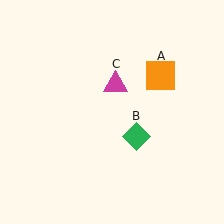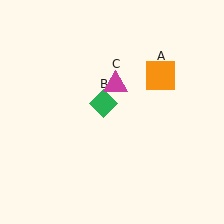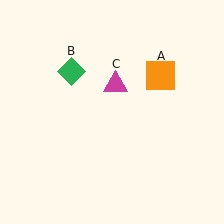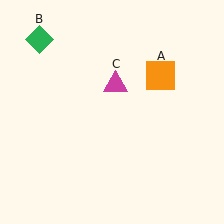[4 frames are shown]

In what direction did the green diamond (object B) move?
The green diamond (object B) moved up and to the left.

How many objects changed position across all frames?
1 object changed position: green diamond (object B).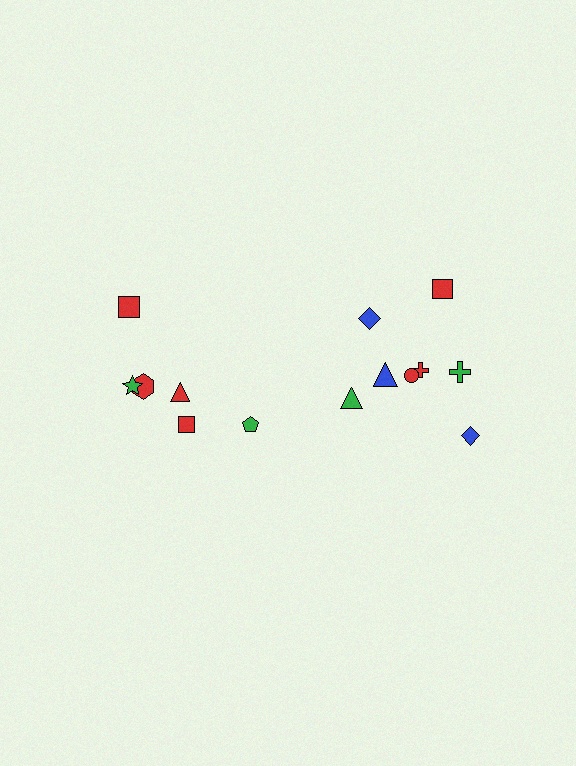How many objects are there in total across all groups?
There are 14 objects.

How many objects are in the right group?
There are 8 objects.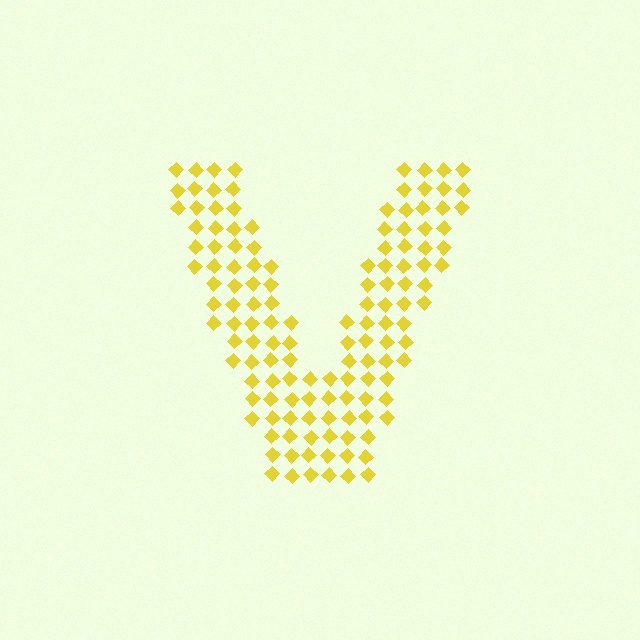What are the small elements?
The small elements are diamonds.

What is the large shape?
The large shape is the letter V.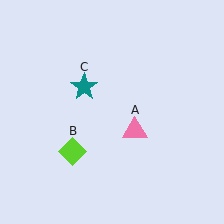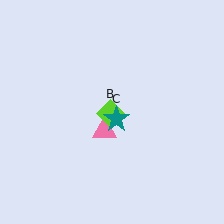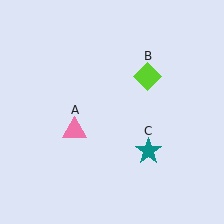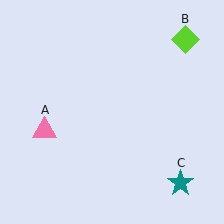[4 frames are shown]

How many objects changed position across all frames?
3 objects changed position: pink triangle (object A), lime diamond (object B), teal star (object C).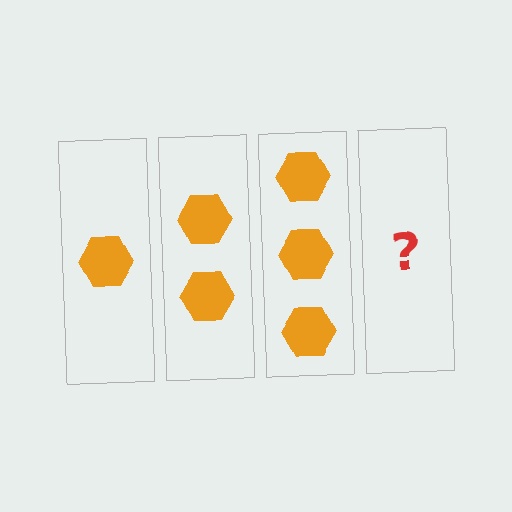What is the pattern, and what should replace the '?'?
The pattern is that each step adds one more hexagon. The '?' should be 4 hexagons.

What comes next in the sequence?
The next element should be 4 hexagons.